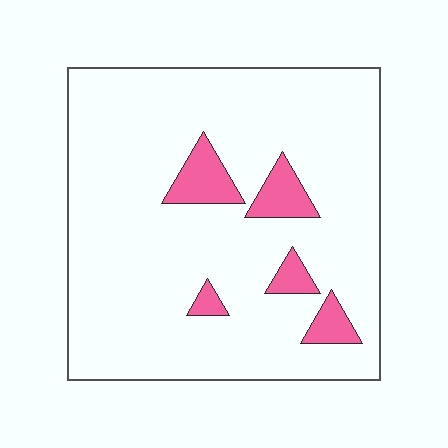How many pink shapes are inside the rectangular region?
5.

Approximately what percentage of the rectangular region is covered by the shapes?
Approximately 10%.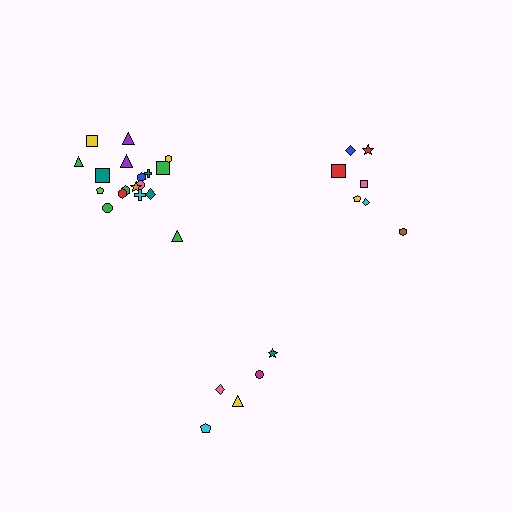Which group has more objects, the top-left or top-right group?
The top-left group.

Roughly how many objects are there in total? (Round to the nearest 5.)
Roughly 30 objects in total.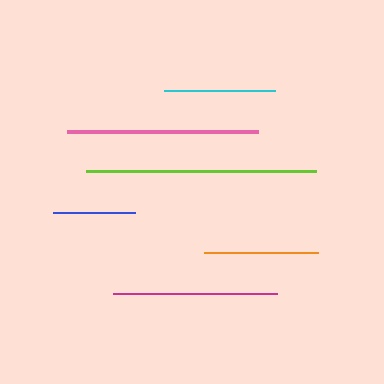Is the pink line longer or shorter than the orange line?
The pink line is longer than the orange line.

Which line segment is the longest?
The lime line is the longest at approximately 231 pixels.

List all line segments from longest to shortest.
From longest to shortest: lime, pink, magenta, orange, cyan, blue.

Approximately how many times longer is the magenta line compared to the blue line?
The magenta line is approximately 2.0 times the length of the blue line.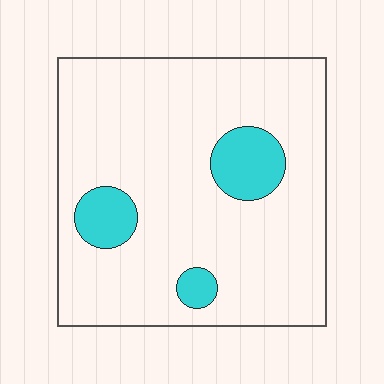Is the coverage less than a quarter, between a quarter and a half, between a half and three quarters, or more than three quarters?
Less than a quarter.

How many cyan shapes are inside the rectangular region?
3.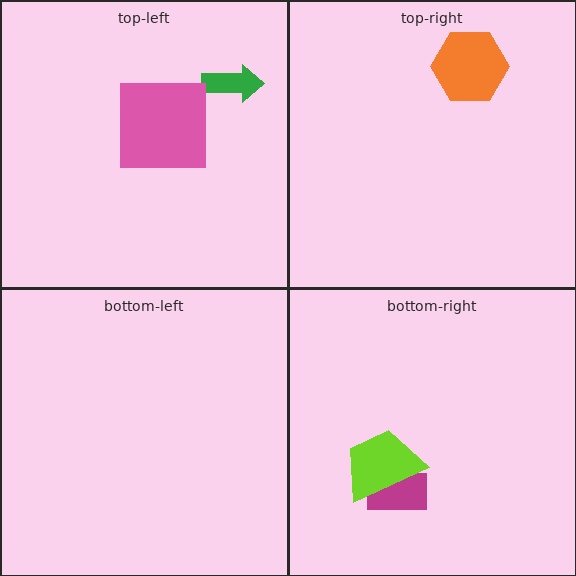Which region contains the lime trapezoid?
The bottom-right region.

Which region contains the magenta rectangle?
The bottom-right region.